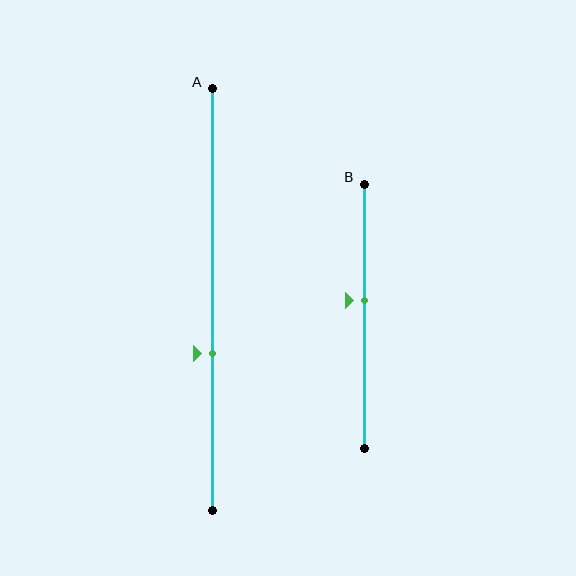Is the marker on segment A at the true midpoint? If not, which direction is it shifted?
No, the marker on segment A is shifted downward by about 13% of the segment length.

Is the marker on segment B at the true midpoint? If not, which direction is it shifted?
No, the marker on segment B is shifted upward by about 6% of the segment length.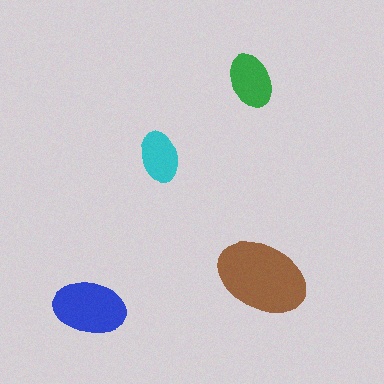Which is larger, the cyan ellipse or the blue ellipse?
The blue one.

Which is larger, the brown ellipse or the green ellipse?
The brown one.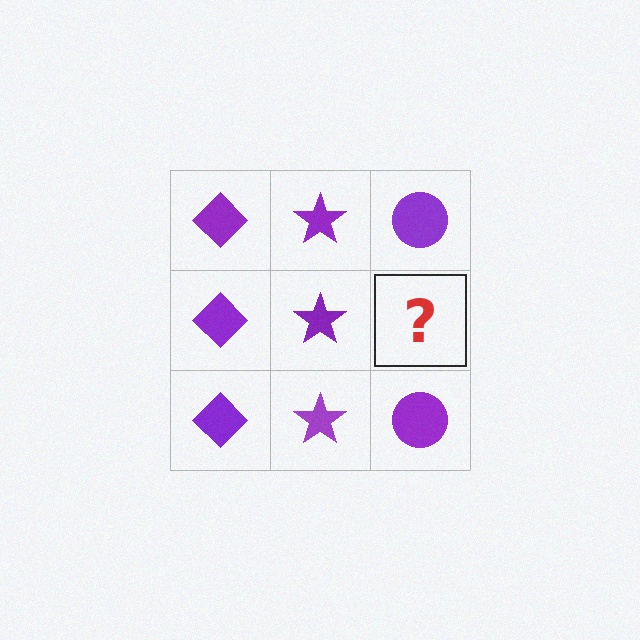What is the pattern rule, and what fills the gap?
The rule is that each column has a consistent shape. The gap should be filled with a purple circle.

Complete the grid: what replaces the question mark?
The question mark should be replaced with a purple circle.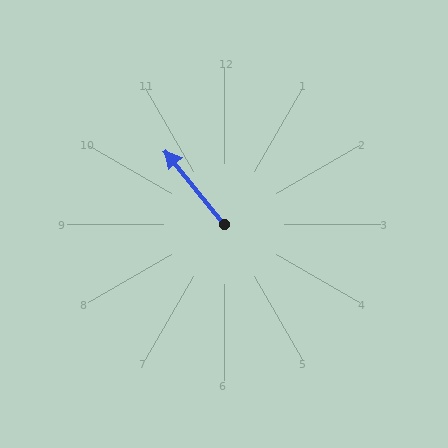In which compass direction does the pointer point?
Northwest.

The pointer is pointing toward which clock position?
Roughly 11 o'clock.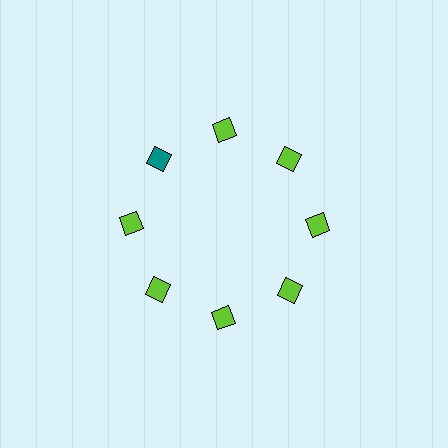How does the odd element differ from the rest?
It has a different color: teal instead of lime.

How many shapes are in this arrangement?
There are 8 shapes arranged in a ring pattern.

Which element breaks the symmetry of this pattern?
The teal diamond at roughly the 10 o'clock position breaks the symmetry. All other shapes are lime diamonds.